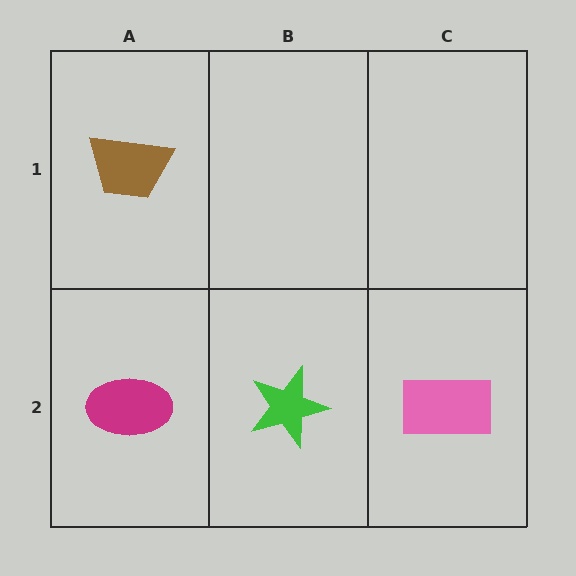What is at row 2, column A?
A magenta ellipse.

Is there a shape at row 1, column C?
No, that cell is empty.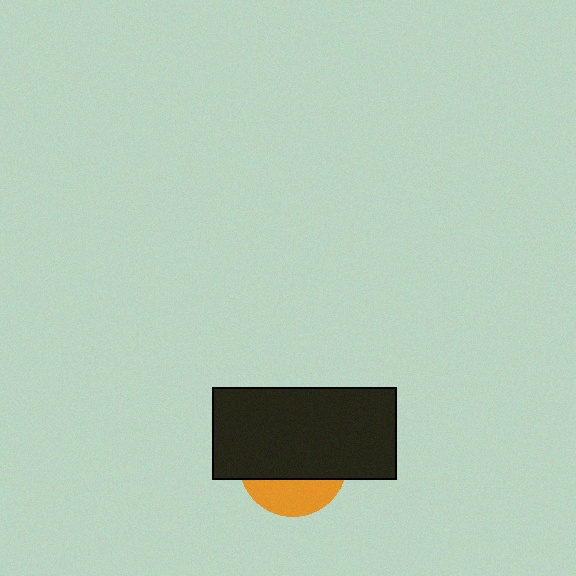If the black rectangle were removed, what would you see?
You would see the complete orange circle.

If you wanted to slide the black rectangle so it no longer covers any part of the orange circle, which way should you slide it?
Slide it up — that is the most direct way to separate the two shapes.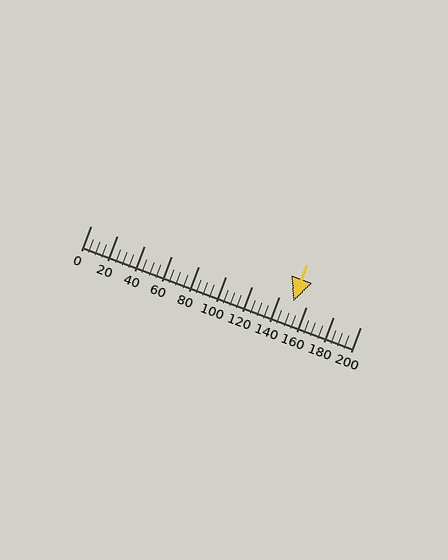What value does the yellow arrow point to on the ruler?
The yellow arrow points to approximately 151.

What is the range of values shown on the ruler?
The ruler shows values from 0 to 200.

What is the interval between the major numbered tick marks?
The major tick marks are spaced 20 units apart.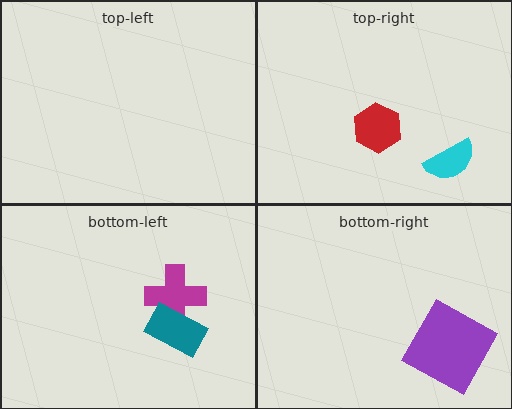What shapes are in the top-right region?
The red hexagon, the cyan semicircle.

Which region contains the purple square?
The bottom-right region.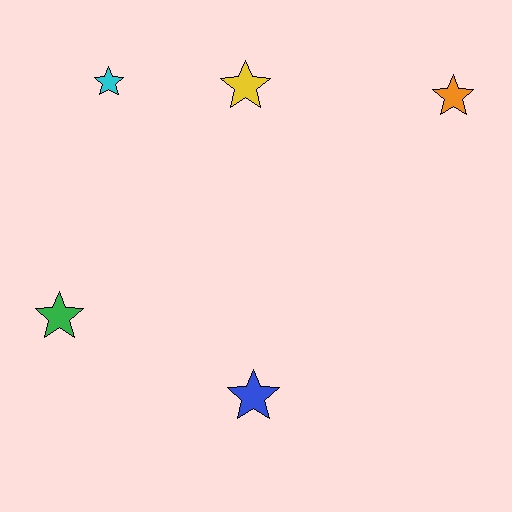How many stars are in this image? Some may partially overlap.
There are 5 stars.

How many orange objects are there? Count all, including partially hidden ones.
There is 1 orange object.